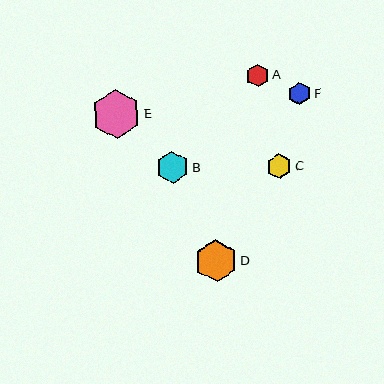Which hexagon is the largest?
Hexagon E is the largest with a size of approximately 49 pixels.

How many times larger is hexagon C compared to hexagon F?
Hexagon C is approximately 1.1 times the size of hexagon F.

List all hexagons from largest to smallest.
From largest to smallest: E, D, B, C, A, F.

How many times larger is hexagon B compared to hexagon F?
Hexagon B is approximately 1.5 times the size of hexagon F.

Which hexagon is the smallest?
Hexagon F is the smallest with a size of approximately 22 pixels.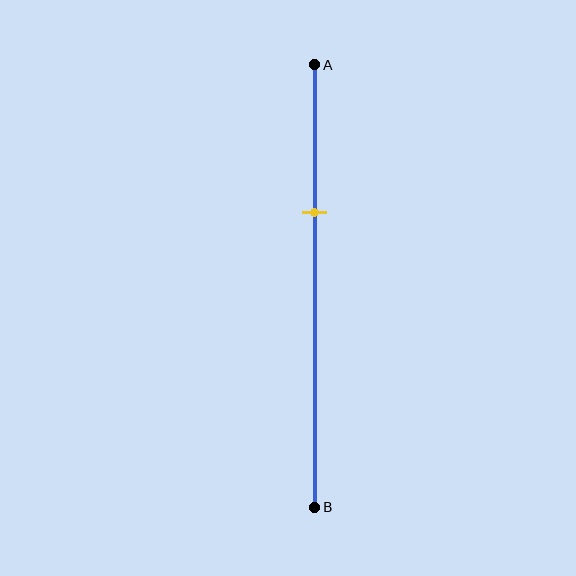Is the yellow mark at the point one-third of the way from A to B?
Yes, the mark is approximately at the one-third point.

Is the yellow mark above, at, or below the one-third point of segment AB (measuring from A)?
The yellow mark is approximately at the one-third point of segment AB.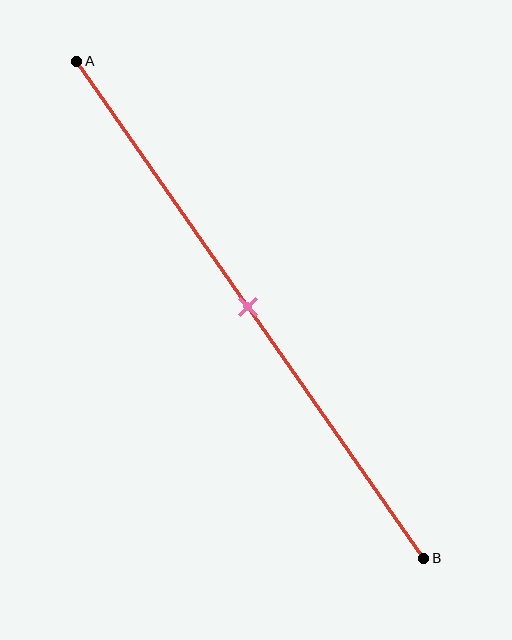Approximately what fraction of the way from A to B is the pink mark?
The pink mark is approximately 50% of the way from A to B.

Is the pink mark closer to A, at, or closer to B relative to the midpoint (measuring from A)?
The pink mark is approximately at the midpoint of segment AB.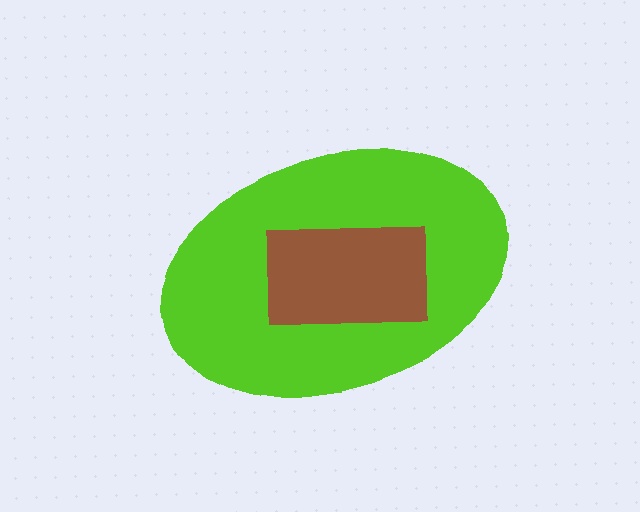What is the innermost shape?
The brown rectangle.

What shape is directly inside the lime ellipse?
The brown rectangle.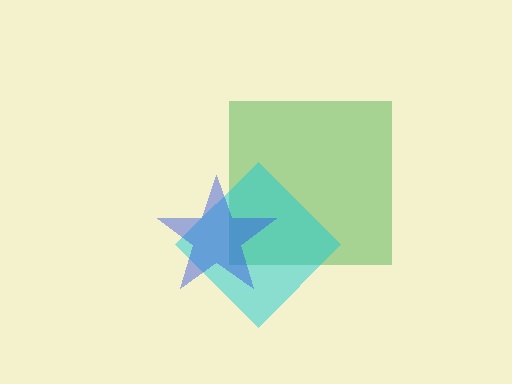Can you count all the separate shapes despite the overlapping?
Yes, there are 3 separate shapes.